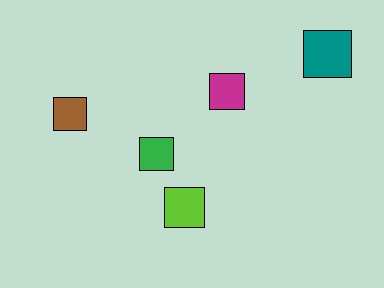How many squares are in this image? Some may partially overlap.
There are 5 squares.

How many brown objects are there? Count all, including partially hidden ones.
There is 1 brown object.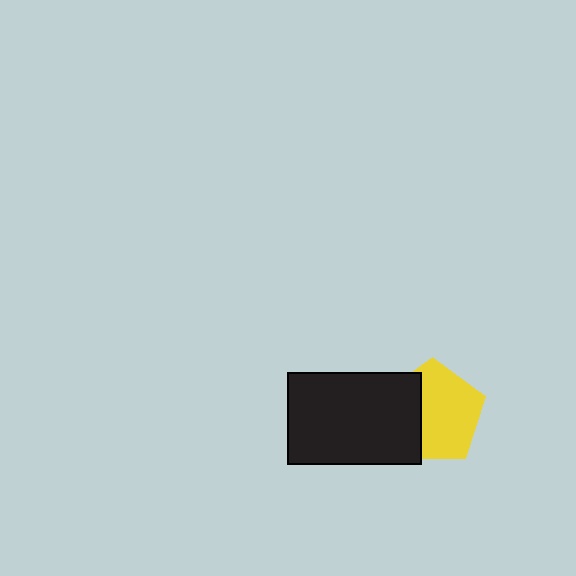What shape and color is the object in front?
The object in front is a black rectangle.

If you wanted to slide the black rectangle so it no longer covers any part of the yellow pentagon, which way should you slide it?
Slide it left — that is the most direct way to separate the two shapes.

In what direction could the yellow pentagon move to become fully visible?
The yellow pentagon could move right. That would shift it out from behind the black rectangle entirely.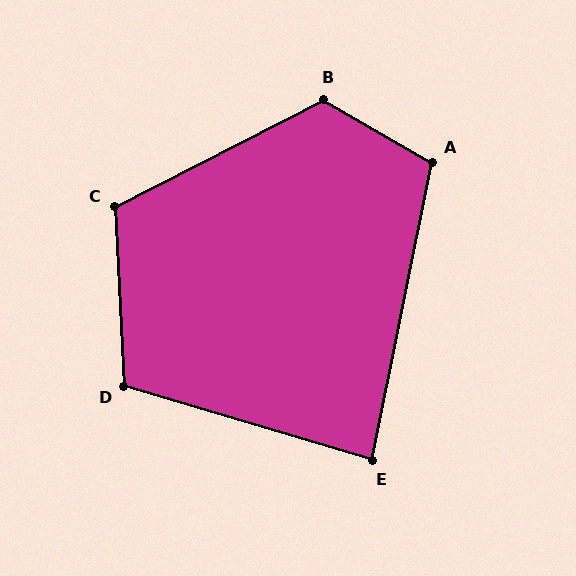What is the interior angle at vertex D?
Approximately 109 degrees (obtuse).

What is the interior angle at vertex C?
Approximately 114 degrees (obtuse).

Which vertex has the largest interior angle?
B, at approximately 123 degrees.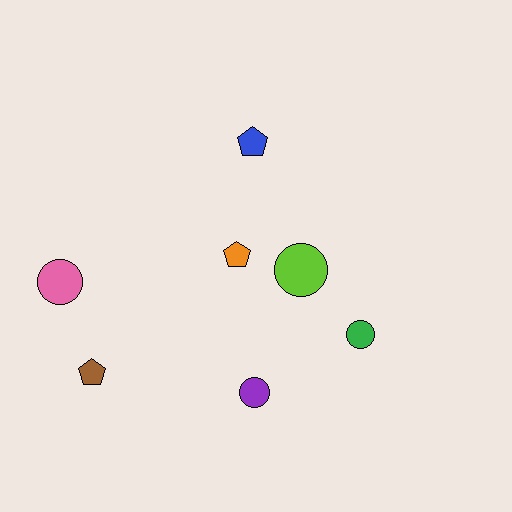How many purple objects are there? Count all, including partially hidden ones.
There is 1 purple object.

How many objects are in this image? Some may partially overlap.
There are 7 objects.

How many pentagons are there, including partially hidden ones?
There are 3 pentagons.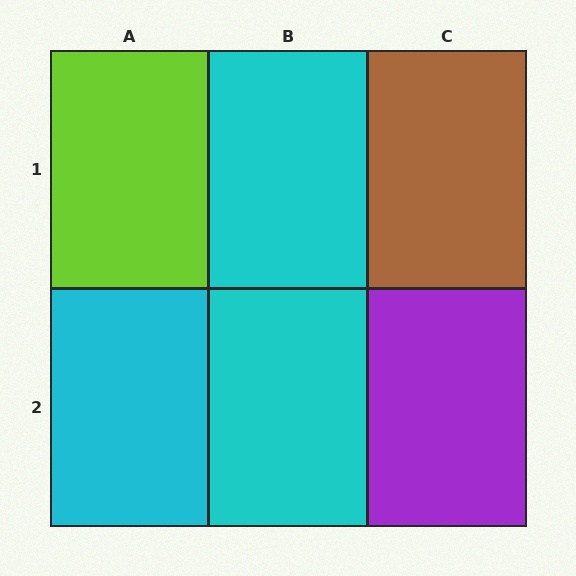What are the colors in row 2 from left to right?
Cyan, cyan, purple.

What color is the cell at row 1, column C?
Brown.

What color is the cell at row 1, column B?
Cyan.